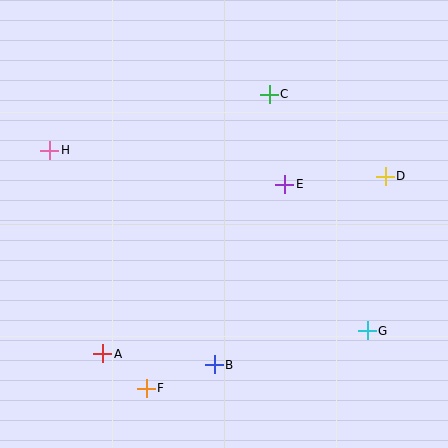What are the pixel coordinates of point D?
Point D is at (385, 176).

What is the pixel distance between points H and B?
The distance between H and B is 270 pixels.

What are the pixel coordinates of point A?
Point A is at (103, 354).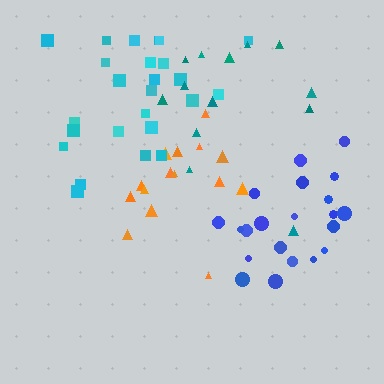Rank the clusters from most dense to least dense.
blue, cyan, orange, teal.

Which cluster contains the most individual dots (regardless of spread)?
Cyan (25).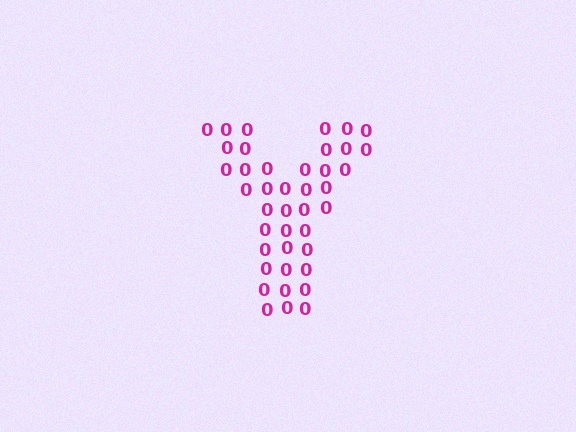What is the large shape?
The large shape is the letter Y.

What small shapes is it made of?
It is made of small digit 0's.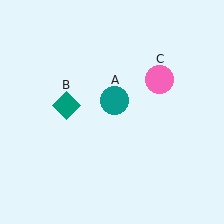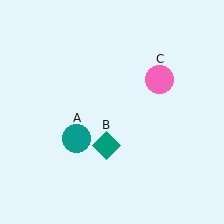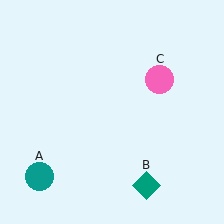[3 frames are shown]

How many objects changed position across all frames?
2 objects changed position: teal circle (object A), teal diamond (object B).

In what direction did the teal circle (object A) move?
The teal circle (object A) moved down and to the left.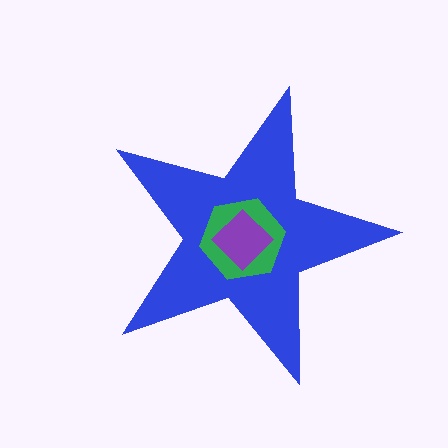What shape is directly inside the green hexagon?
The purple diamond.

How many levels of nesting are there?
3.